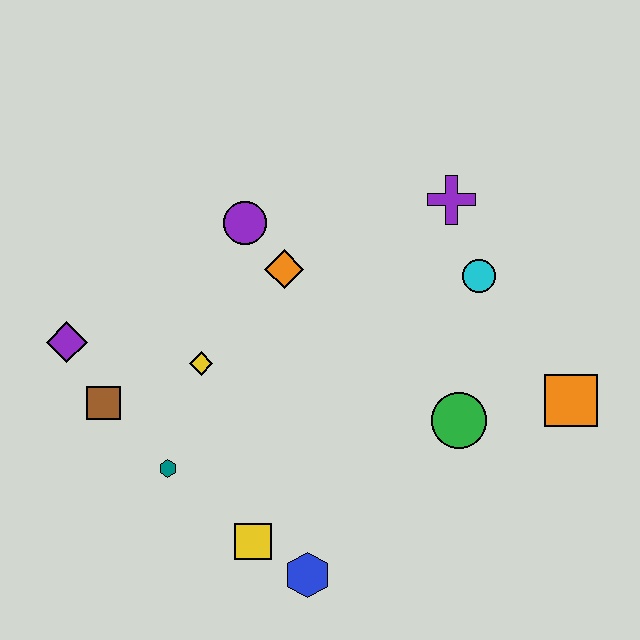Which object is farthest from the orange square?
The purple diamond is farthest from the orange square.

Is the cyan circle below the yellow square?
No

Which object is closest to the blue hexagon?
The yellow square is closest to the blue hexagon.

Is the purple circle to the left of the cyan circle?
Yes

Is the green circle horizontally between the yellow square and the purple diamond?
No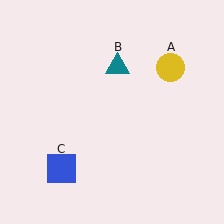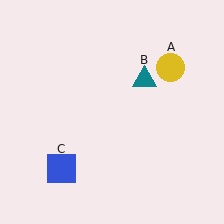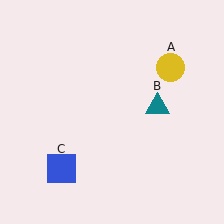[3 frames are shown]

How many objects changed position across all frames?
1 object changed position: teal triangle (object B).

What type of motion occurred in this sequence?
The teal triangle (object B) rotated clockwise around the center of the scene.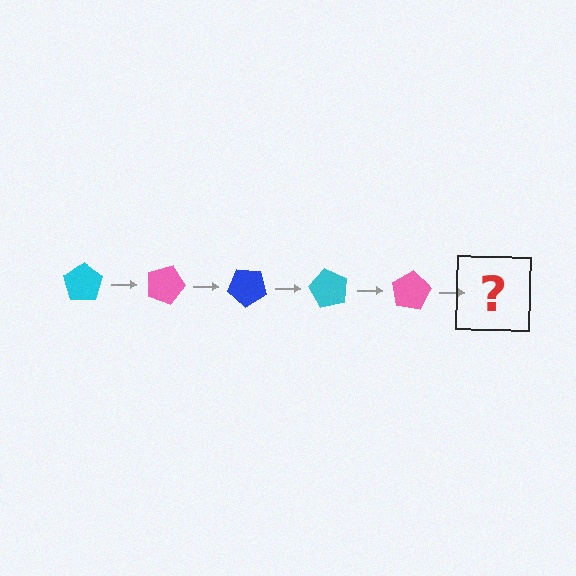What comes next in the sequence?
The next element should be a blue pentagon, rotated 100 degrees from the start.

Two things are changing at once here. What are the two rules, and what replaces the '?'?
The two rules are that it rotates 20 degrees each step and the color cycles through cyan, pink, and blue. The '?' should be a blue pentagon, rotated 100 degrees from the start.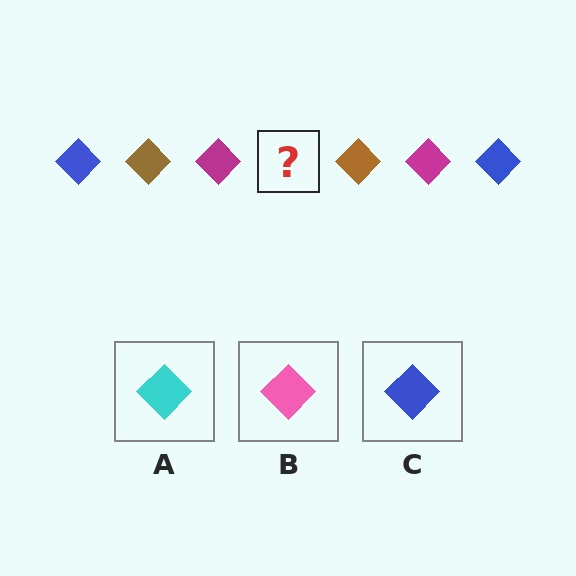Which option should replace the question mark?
Option C.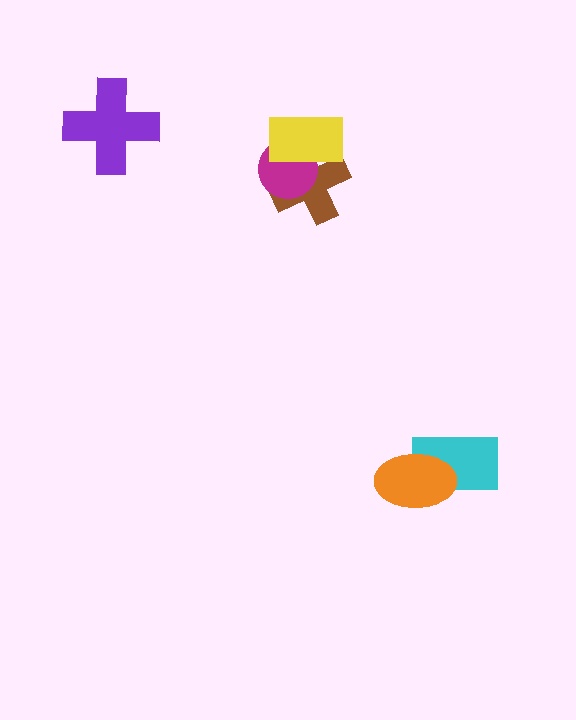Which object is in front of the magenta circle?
The yellow rectangle is in front of the magenta circle.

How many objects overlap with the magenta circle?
2 objects overlap with the magenta circle.